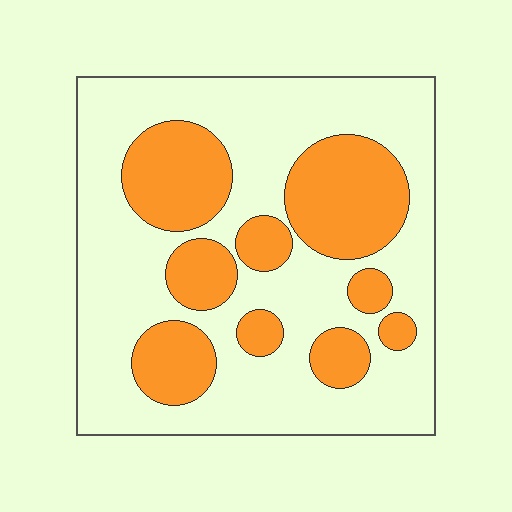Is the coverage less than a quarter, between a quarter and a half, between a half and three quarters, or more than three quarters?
Between a quarter and a half.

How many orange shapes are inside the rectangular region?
9.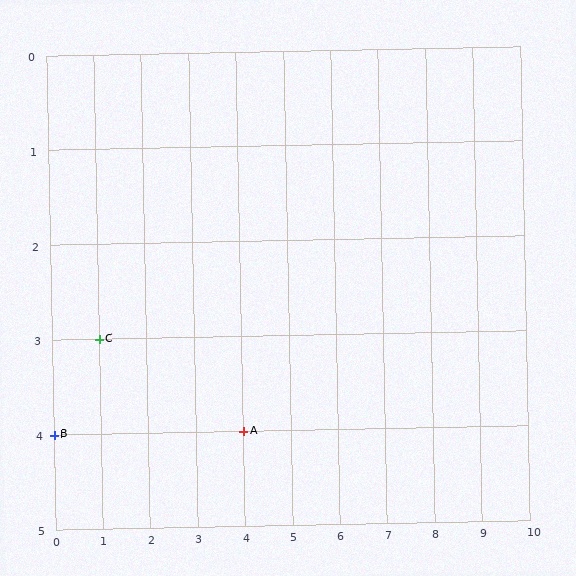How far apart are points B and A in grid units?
Points B and A are 4 columns apart.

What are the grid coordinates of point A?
Point A is at grid coordinates (4, 4).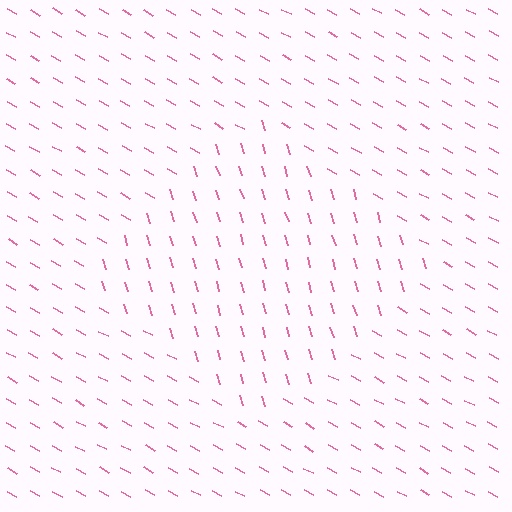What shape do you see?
I see a diamond.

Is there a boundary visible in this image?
Yes, there is a texture boundary formed by a change in line orientation.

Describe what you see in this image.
The image is filled with small pink line segments. A diamond region in the image has lines oriented differently from the surrounding lines, creating a visible texture boundary.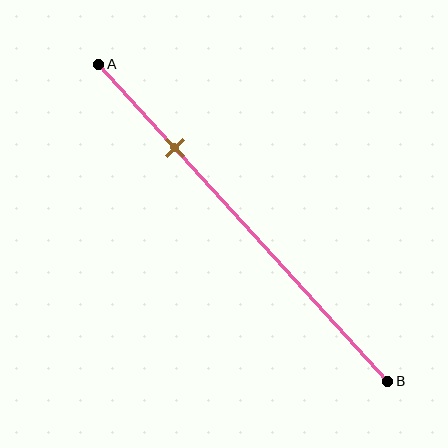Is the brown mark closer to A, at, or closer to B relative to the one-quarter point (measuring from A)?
The brown mark is approximately at the one-quarter point of segment AB.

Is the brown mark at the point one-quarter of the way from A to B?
Yes, the mark is approximately at the one-quarter point.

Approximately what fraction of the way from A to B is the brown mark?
The brown mark is approximately 25% of the way from A to B.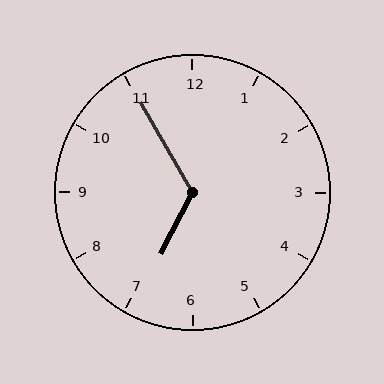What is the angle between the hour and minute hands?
Approximately 122 degrees.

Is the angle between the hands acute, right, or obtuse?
It is obtuse.